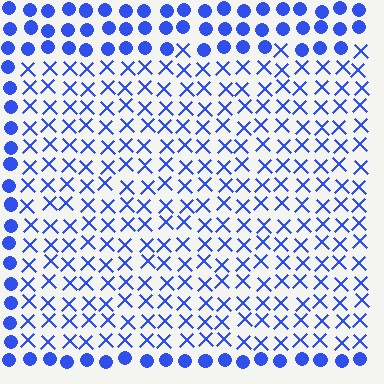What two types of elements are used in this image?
The image uses X marks inside the rectangle region and circles outside it.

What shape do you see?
I see a rectangle.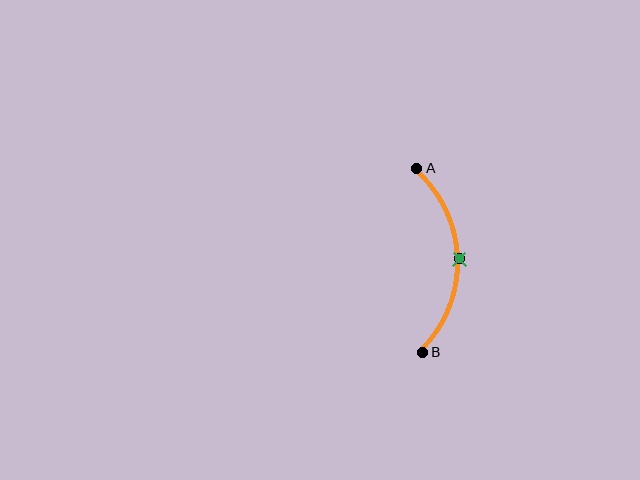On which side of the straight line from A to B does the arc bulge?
The arc bulges to the right of the straight line connecting A and B.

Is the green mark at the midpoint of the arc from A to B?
Yes. The green mark lies on the arc at equal arc-length from both A and B — it is the arc midpoint.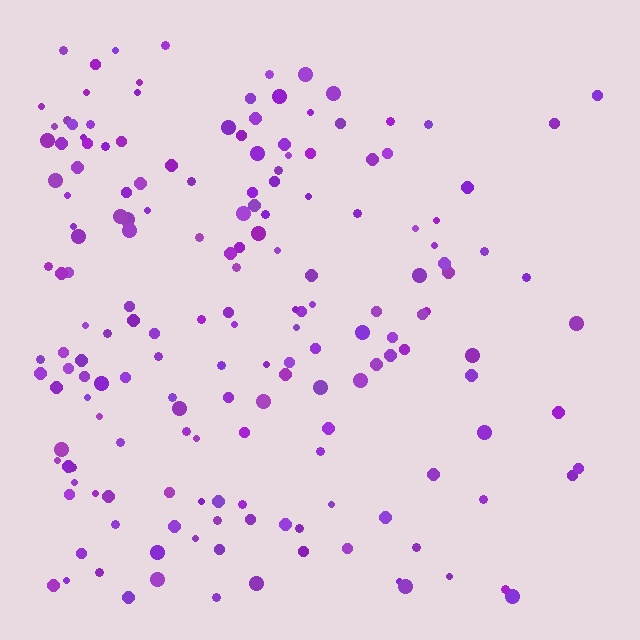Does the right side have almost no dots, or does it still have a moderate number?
Still a moderate number, just noticeably fewer than the left.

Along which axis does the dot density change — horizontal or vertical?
Horizontal.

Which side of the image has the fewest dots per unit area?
The right.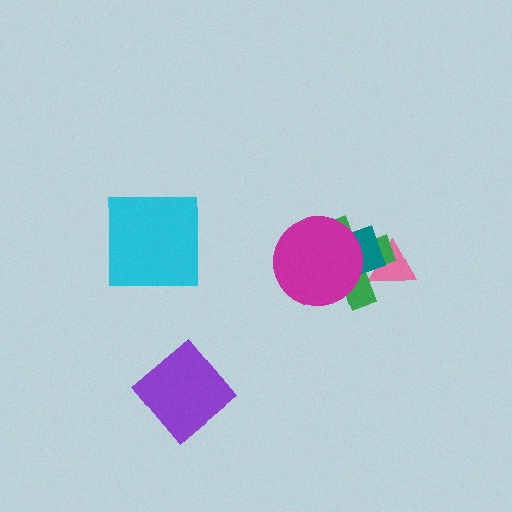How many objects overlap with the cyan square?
0 objects overlap with the cyan square.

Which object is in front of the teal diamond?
The magenta circle is in front of the teal diamond.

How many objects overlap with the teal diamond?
3 objects overlap with the teal diamond.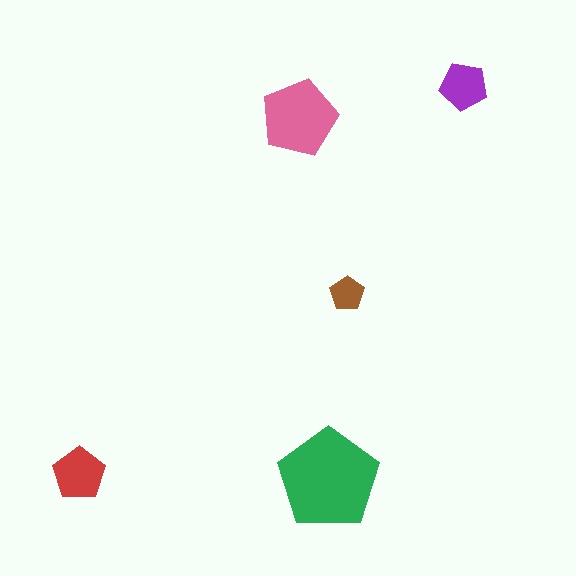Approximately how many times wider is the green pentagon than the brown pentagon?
About 3 times wider.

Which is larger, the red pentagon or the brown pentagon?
The red one.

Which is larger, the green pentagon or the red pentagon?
The green one.